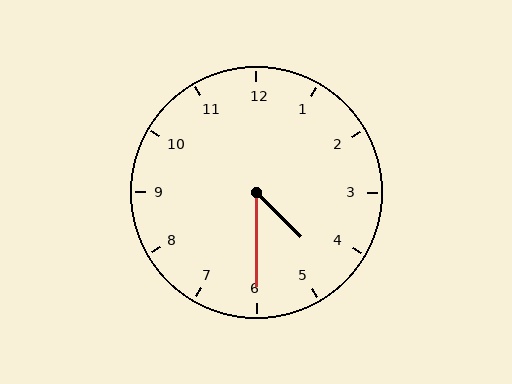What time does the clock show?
4:30.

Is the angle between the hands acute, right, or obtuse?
It is acute.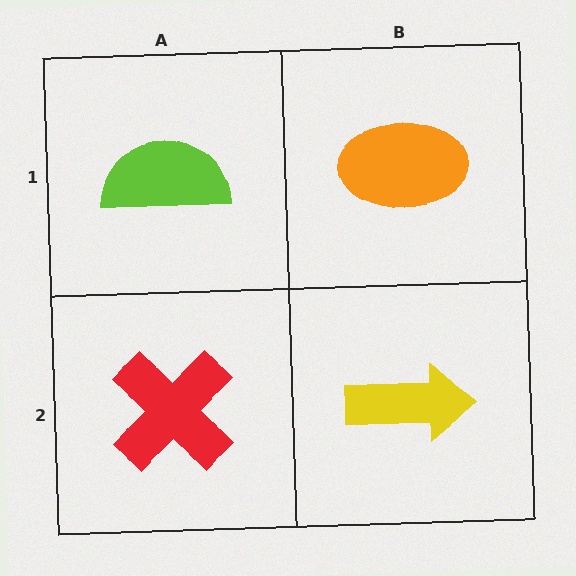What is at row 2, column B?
A yellow arrow.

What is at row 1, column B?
An orange ellipse.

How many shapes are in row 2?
2 shapes.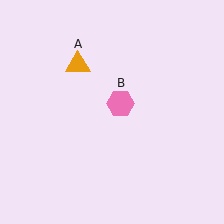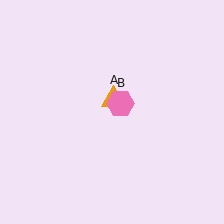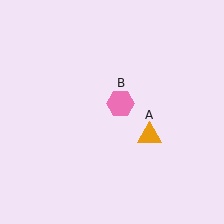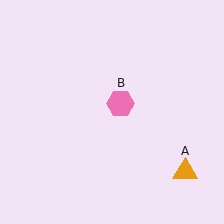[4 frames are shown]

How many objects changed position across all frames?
1 object changed position: orange triangle (object A).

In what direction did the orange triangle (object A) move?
The orange triangle (object A) moved down and to the right.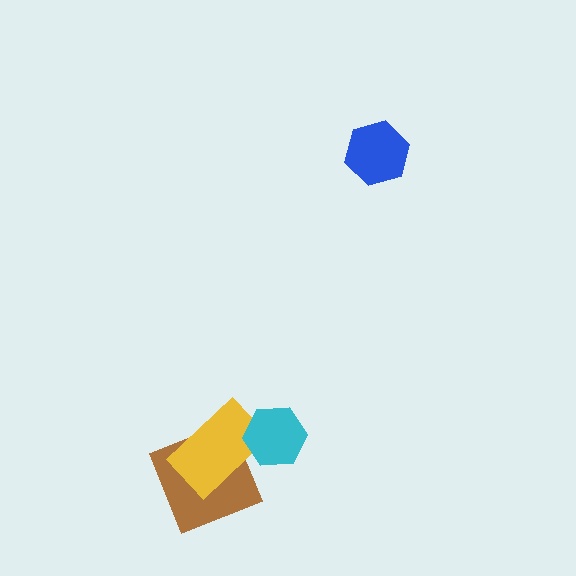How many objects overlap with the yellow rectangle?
2 objects overlap with the yellow rectangle.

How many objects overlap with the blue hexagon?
0 objects overlap with the blue hexagon.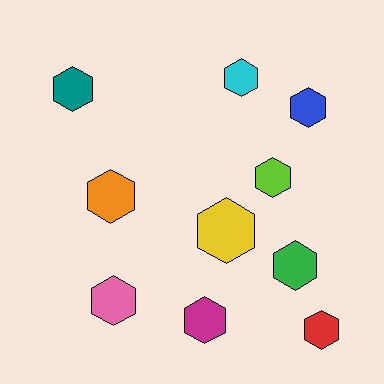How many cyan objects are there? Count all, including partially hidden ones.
There is 1 cyan object.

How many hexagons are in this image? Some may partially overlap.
There are 10 hexagons.